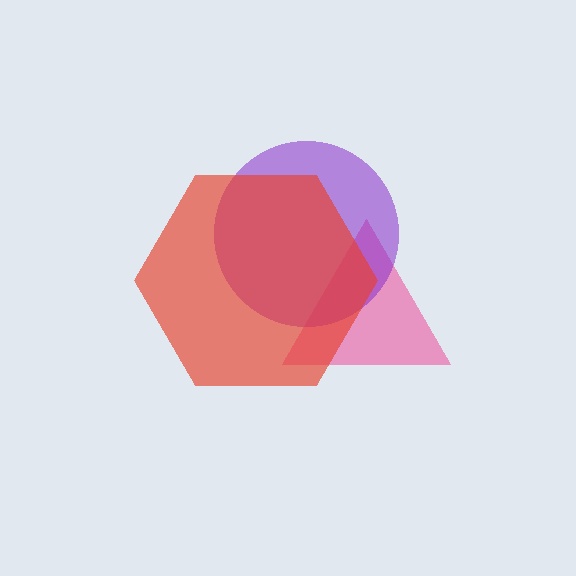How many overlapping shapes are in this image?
There are 3 overlapping shapes in the image.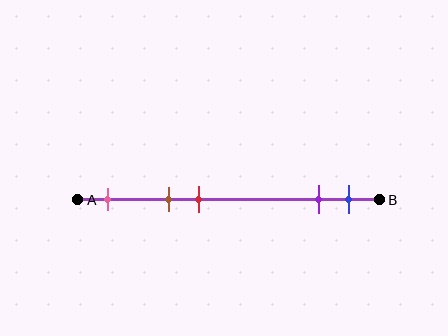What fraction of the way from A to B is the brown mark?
The brown mark is approximately 30% (0.3) of the way from A to B.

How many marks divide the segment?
There are 5 marks dividing the segment.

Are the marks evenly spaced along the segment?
No, the marks are not evenly spaced.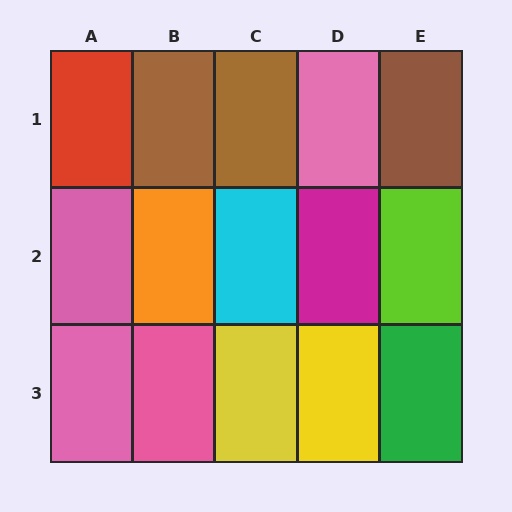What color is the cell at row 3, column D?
Yellow.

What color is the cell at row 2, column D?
Magenta.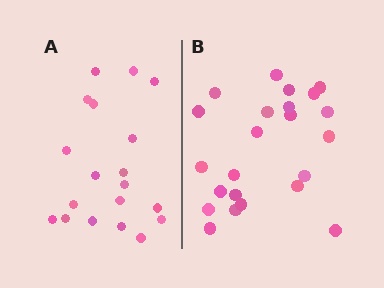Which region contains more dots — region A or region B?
Region B (the right region) has more dots.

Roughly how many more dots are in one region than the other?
Region B has about 4 more dots than region A.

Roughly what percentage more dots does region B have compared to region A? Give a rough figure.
About 20% more.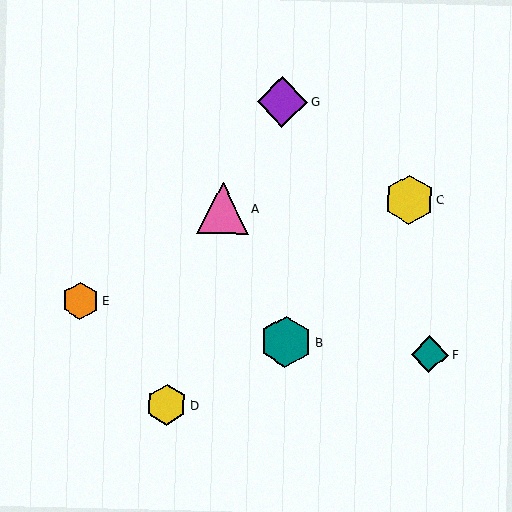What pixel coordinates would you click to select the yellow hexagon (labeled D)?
Click at (167, 404) to select the yellow hexagon D.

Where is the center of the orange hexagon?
The center of the orange hexagon is at (80, 301).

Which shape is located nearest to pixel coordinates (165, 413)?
The yellow hexagon (labeled D) at (167, 404) is nearest to that location.